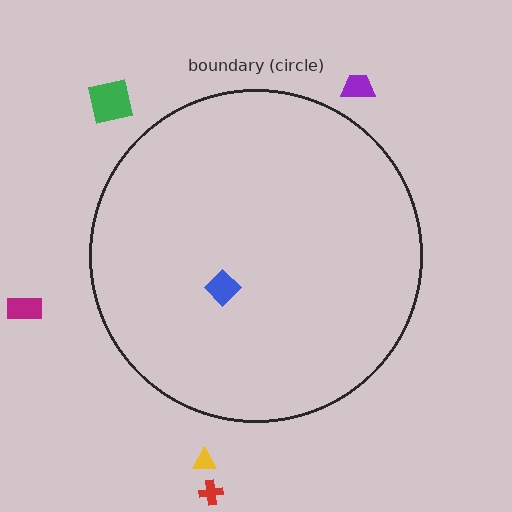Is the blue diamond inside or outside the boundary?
Inside.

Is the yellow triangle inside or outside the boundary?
Outside.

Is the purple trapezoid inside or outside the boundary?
Outside.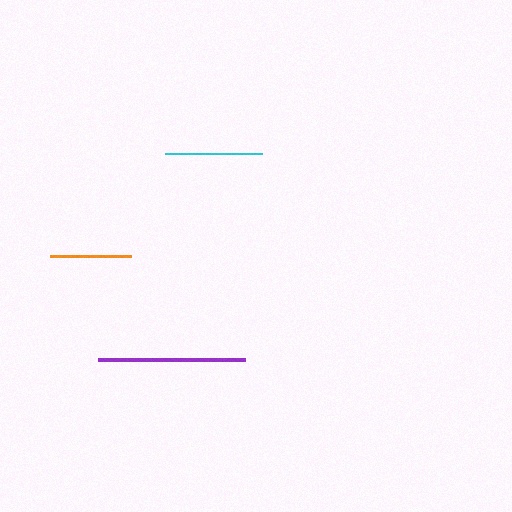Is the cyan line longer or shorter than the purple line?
The purple line is longer than the cyan line.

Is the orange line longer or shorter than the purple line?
The purple line is longer than the orange line.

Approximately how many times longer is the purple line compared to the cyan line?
The purple line is approximately 1.5 times the length of the cyan line.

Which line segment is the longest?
The purple line is the longest at approximately 146 pixels.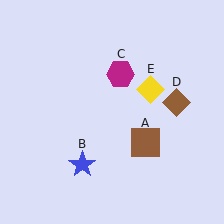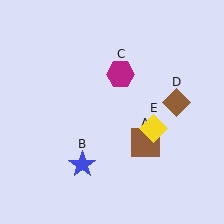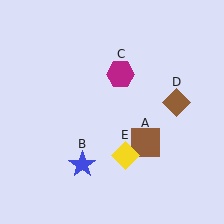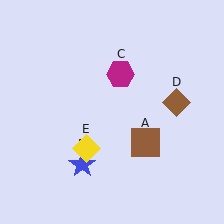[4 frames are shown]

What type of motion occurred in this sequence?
The yellow diamond (object E) rotated clockwise around the center of the scene.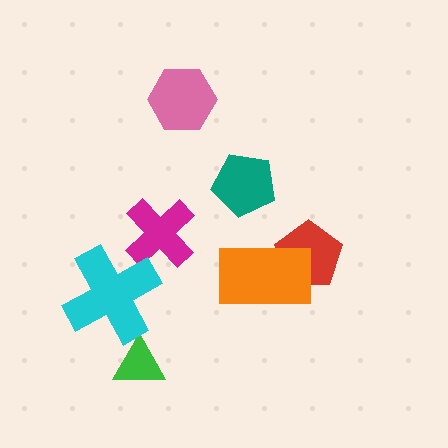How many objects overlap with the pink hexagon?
0 objects overlap with the pink hexagon.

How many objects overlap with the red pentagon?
1 object overlaps with the red pentagon.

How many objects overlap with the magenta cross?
0 objects overlap with the magenta cross.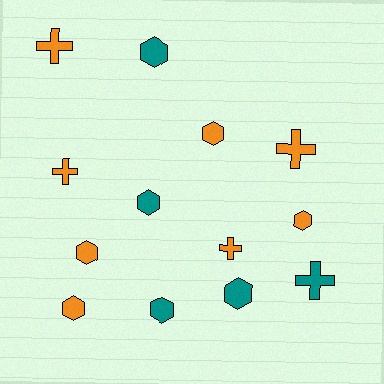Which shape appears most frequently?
Hexagon, with 8 objects.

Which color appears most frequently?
Orange, with 8 objects.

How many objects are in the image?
There are 13 objects.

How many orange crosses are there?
There are 4 orange crosses.